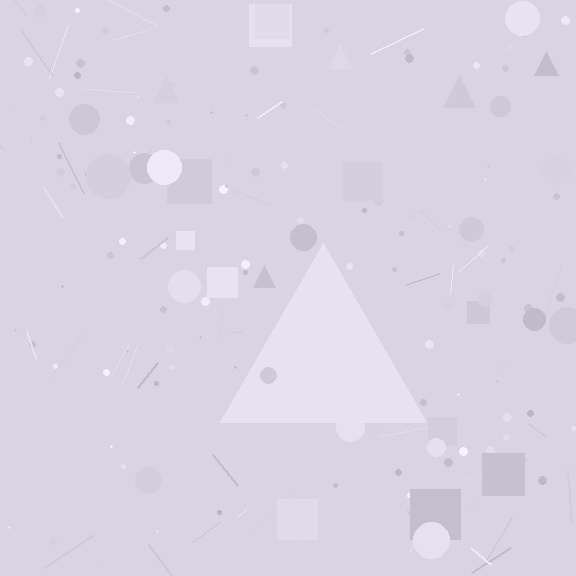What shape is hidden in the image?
A triangle is hidden in the image.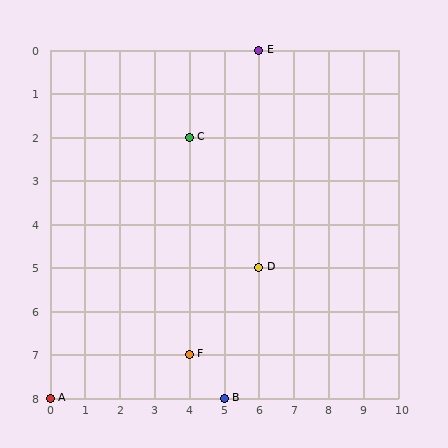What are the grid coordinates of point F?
Point F is at grid coordinates (4, 7).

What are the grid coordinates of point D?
Point D is at grid coordinates (6, 5).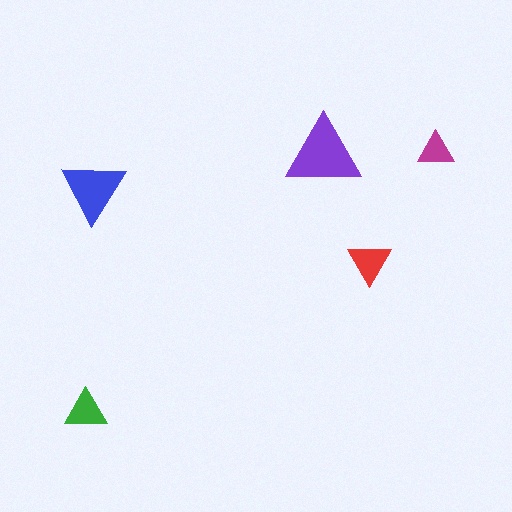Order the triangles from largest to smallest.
the purple one, the blue one, the red one, the green one, the magenta one.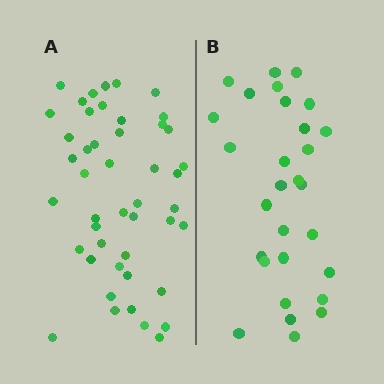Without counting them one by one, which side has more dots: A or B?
Region A (the left region) has more dots.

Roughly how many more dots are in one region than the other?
Region A has approximately 15 more dots than region B.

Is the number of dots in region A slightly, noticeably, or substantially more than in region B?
Region A has substantially more. The ratio is roughly 1.6 to 1.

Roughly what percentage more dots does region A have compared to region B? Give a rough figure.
About 60% more.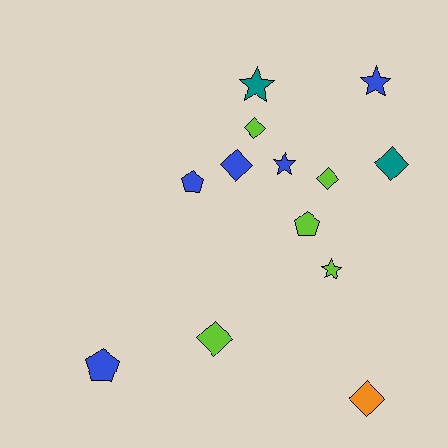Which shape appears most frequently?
Diamond, with 6 objects.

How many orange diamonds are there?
There is 1 orange diamond.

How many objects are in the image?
There are 13 objects.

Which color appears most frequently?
Lime, with 5 objects.